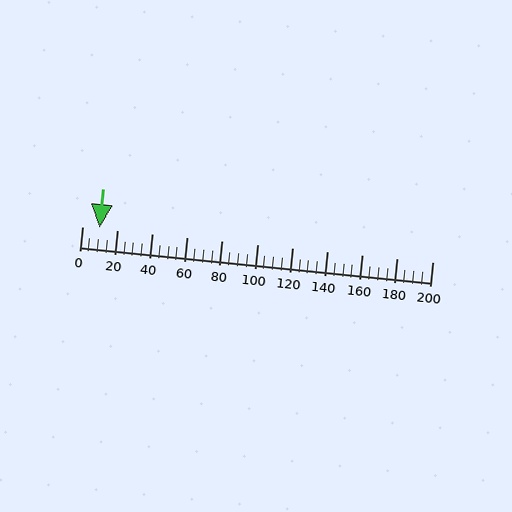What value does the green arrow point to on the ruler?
The green arrow points to approximately 10.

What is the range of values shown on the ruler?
The ruler shows values from 0 to 200.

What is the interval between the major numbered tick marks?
The major tick marks are spaced 20 units apart.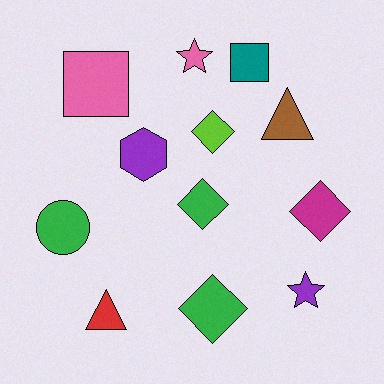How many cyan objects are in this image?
There are no cyan objects.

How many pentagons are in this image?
There are no pentagons.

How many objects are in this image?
There are 12 objects.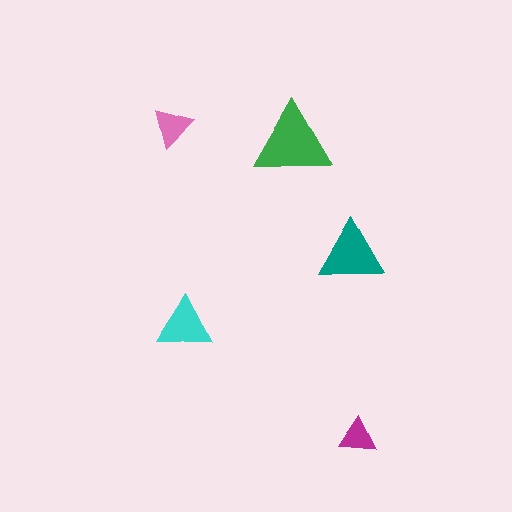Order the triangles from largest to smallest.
the green one, the teal one, the cyan one, the pink one, the magenta one.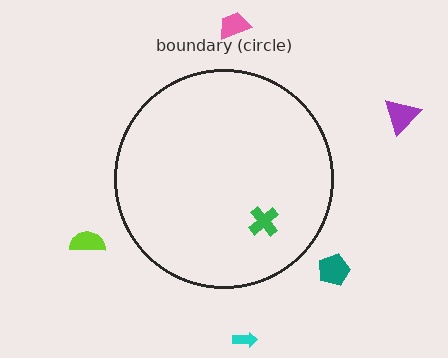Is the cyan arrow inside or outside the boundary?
Outside.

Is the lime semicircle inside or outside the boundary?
Outside.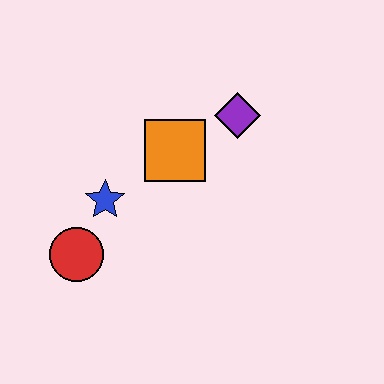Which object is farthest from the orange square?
The red circle is farthest from the orange square.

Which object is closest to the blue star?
The red circle is closest to the blue star.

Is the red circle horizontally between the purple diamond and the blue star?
No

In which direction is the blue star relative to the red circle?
The blue star is above the red circle.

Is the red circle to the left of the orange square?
Yes